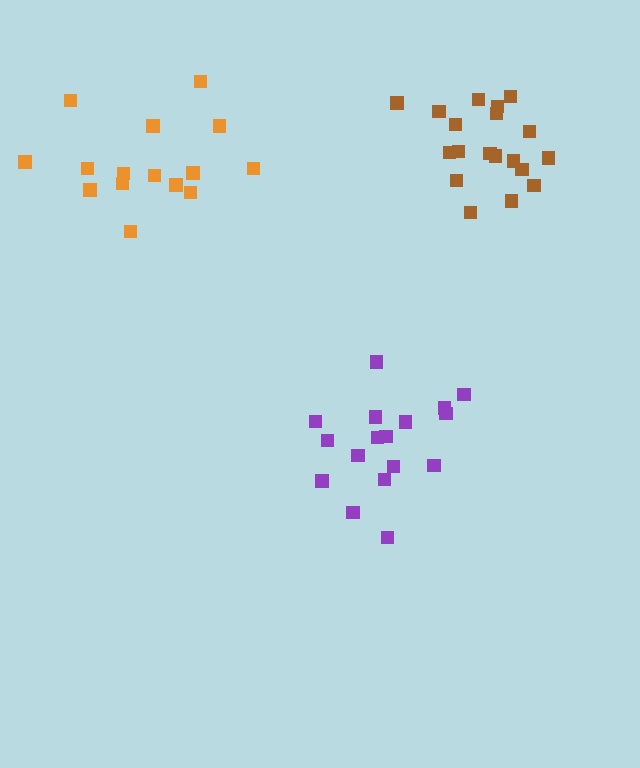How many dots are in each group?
Group 1: 17 dots, Group 2: 15 dots, Group 3: 19 dots (51 total).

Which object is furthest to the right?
The brown cluster is rightmost.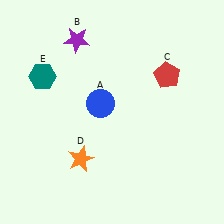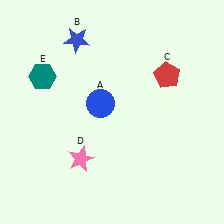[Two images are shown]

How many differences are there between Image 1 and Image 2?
There are 2 differences between the two images.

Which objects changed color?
B changed from purple to blue. D changed from orange to pink.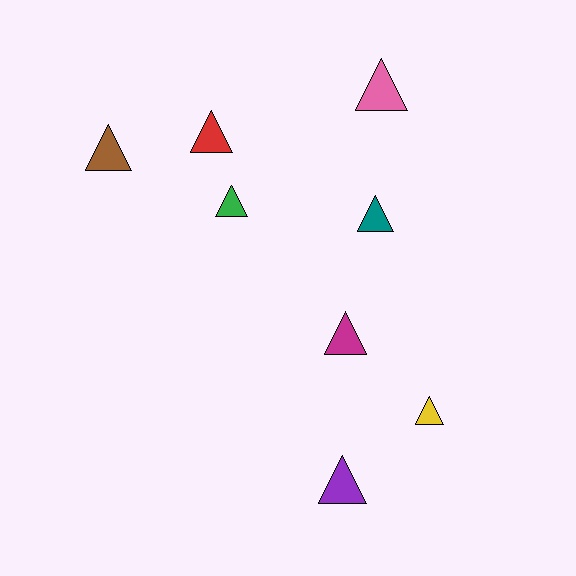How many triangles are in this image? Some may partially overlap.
There are 8 triangles.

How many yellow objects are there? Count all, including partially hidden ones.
There is 1 yellow object.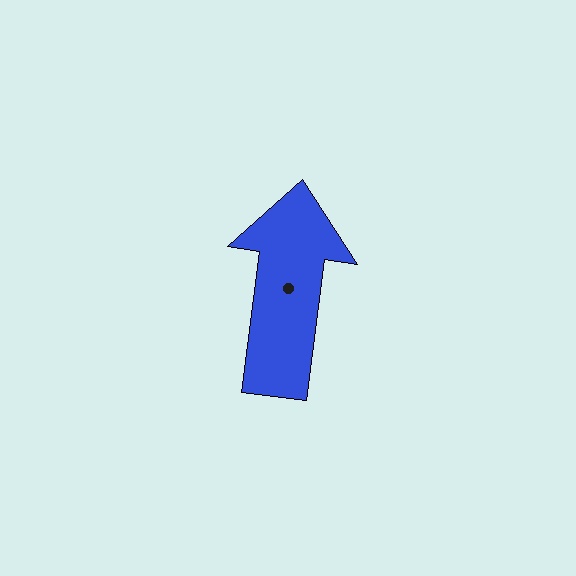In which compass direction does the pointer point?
North.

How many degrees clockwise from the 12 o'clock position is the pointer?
Approximately 8 degrees.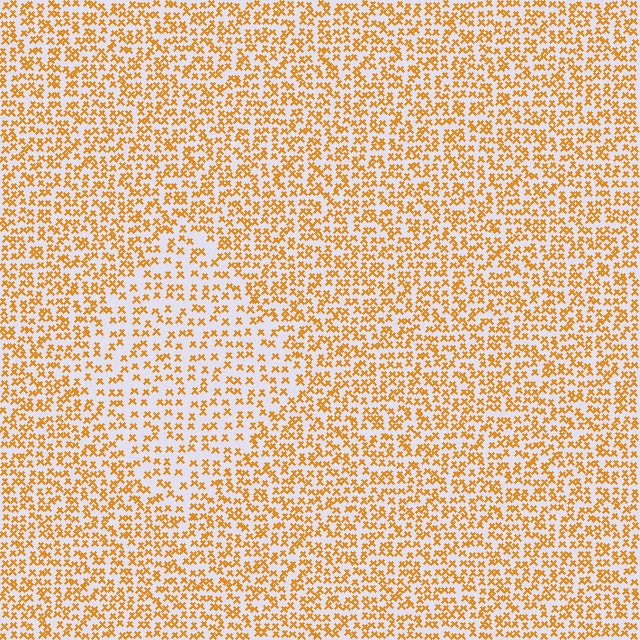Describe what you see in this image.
The image contains small orange elements arranged at two different densities. A diamond-shaped region is visible where the elements are less densely packed than the surrounding area.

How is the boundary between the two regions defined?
The boundary is defined by a change in element density (approximately 1.7x ratio). All elements are the same color, size, and shape.